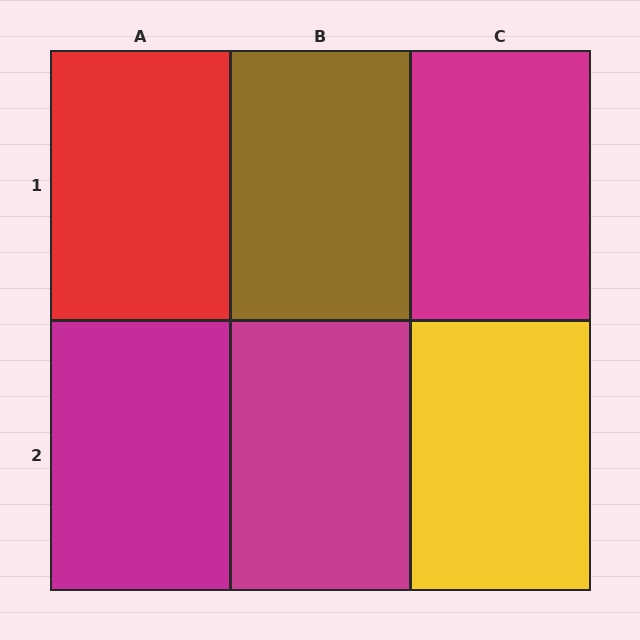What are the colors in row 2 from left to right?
Magenta, magenta, yellow.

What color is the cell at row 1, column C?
Magenta.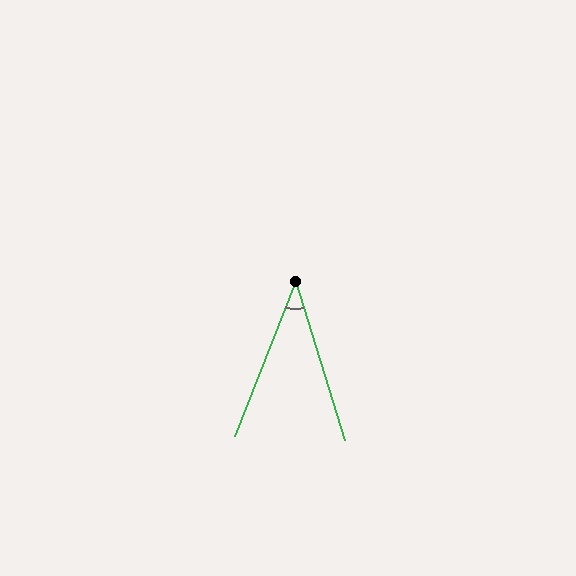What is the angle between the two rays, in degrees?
Approximately 39 degrees.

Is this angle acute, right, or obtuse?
It is acute.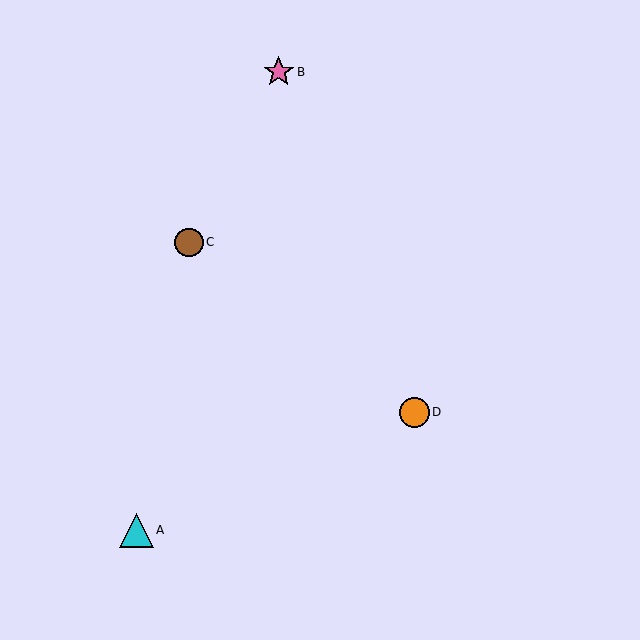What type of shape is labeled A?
Shape A is a cyan triangle.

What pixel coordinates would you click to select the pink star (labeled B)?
Click at (279, 72) to select the pink star B.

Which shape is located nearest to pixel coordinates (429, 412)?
The orange circle (labeled D) at (414, 412) is nearest to that location.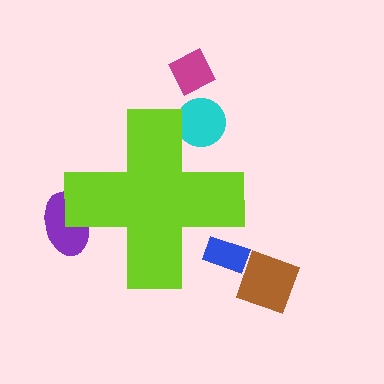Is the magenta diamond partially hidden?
No, the magenta diamond is fully visible.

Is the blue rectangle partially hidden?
Yes, the blue rectangle is partially hidden behind the lime cross.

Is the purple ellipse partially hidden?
Yes, the purple ellipse is partially hidden behind the lime cross.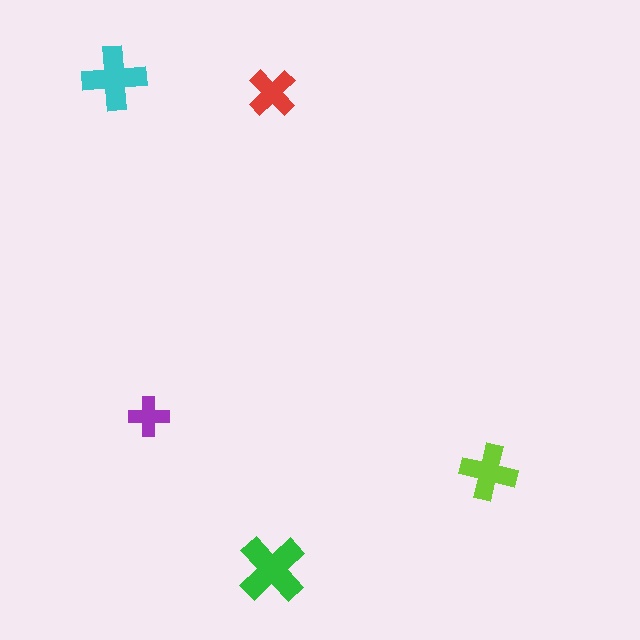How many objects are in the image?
There are 5 objects in the image.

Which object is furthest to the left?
The cyan cross is leftmost.